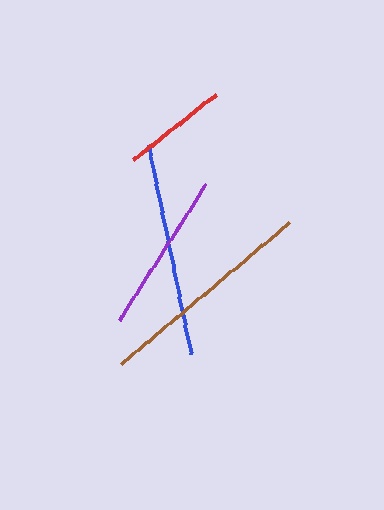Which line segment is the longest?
The brown line is the longest at approximately 220 pixels.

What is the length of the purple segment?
The purple segment is approximately 161 pixels long.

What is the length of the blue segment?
The blue segment is approximately 213 pixels long.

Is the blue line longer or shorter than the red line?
The blue line is longer than the red line.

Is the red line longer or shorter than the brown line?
The brown line is longer than the red line.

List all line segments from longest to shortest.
From longest to shortest: brown, blue, purple, red.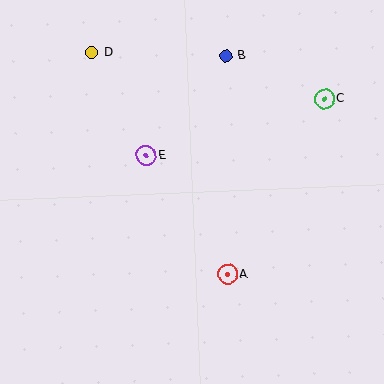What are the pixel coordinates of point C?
Point C is at (325, 99).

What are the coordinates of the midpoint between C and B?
The midpoint between C and B is at (275, 77).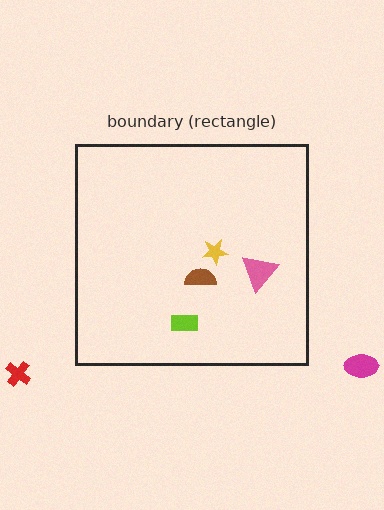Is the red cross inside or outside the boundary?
Outside.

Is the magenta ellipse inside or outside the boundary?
Outside.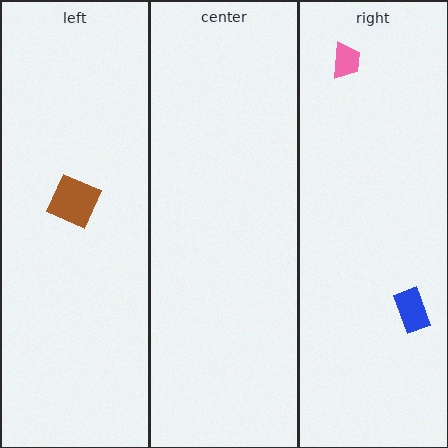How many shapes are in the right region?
2.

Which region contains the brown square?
The left region.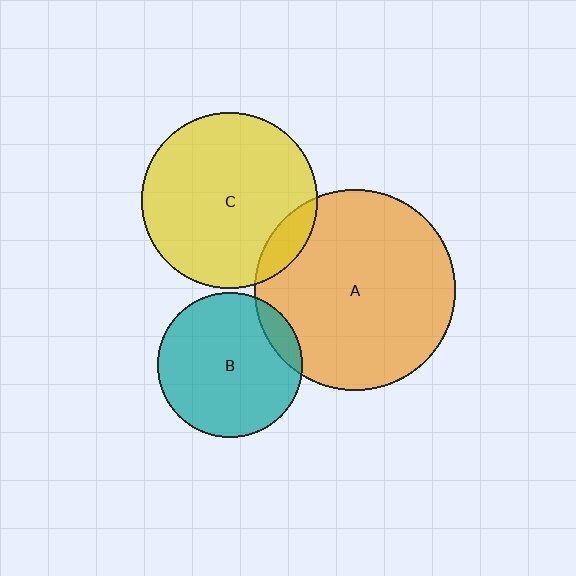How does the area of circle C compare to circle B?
Approximately 1.5 times.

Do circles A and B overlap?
Yes.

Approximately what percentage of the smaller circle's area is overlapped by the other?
Approximately 10%.